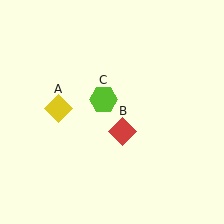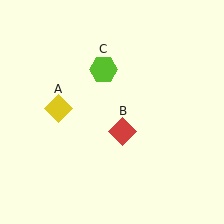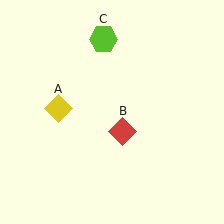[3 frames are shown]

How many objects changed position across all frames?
1 object changed position: lime hexagon (object C).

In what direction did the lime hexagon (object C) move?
The lime hexagon (object C) moved up.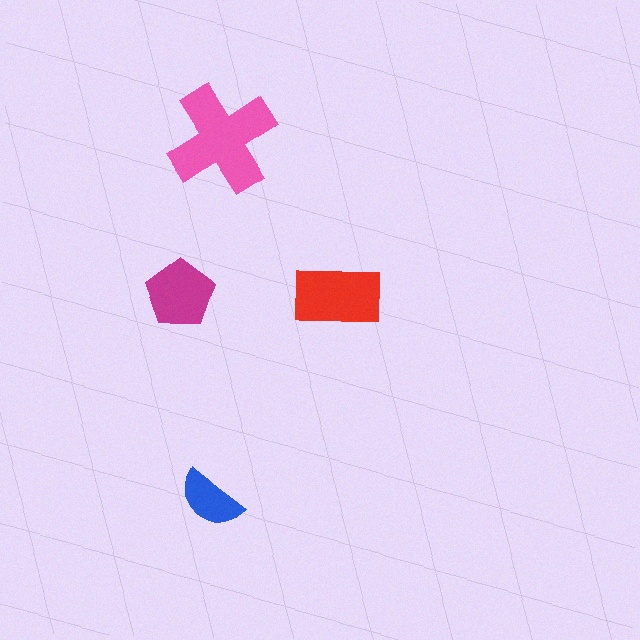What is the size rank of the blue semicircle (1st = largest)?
4th.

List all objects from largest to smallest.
The pink cross, the red rectangle, the magenta pentagon, the blue semicircle.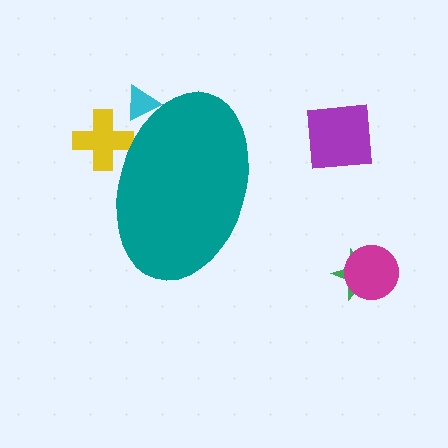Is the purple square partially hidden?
No, the purple square is fully visible.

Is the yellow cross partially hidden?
Yes, the yellow cross is partially hidden behind the teal ellipse.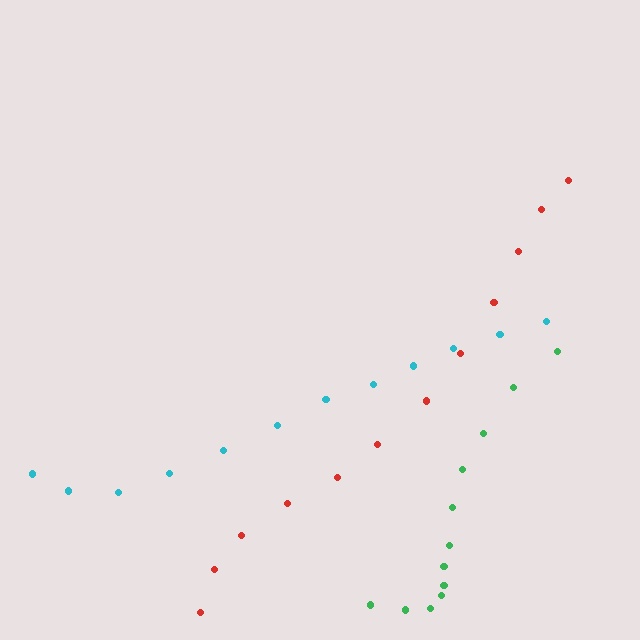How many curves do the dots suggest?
There are 3 distinct paths.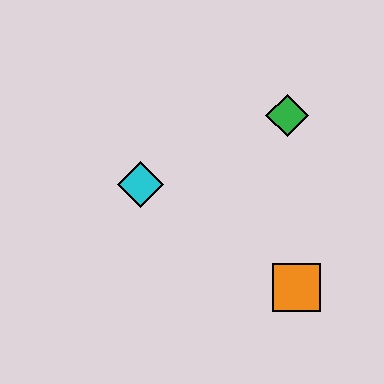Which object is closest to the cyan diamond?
The green diamond is closest to the cyan diamond.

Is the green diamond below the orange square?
No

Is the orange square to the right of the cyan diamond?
Yes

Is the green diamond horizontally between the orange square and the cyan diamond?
Yes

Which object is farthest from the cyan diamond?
The orange square is farthest from the cyan diamond.